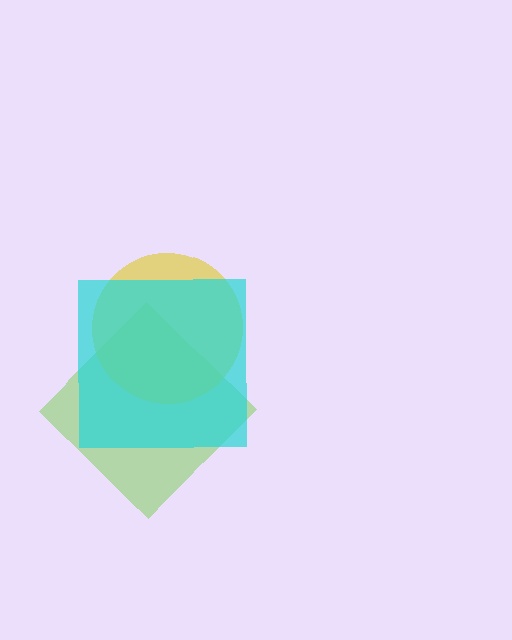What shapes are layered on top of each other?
The layered shapes are: a lime diamond, a yellow circle, a cyan square.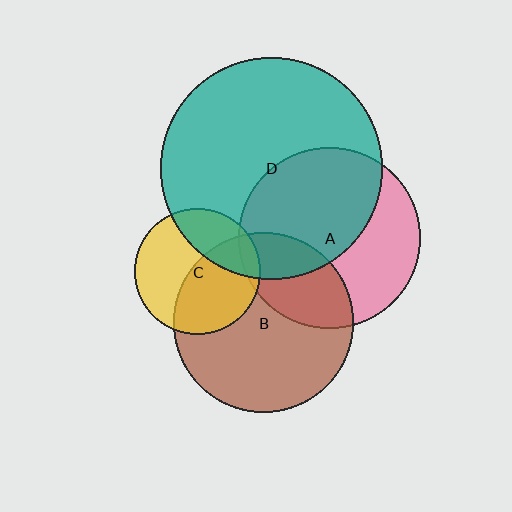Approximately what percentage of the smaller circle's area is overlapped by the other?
Approximately 5%.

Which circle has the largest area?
Circle D (teal).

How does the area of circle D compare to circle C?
Approximately 3.1 times.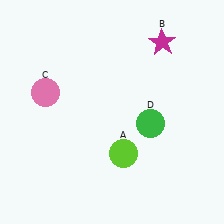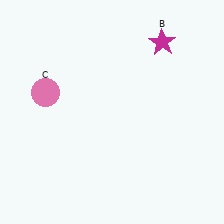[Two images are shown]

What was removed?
The lime circle (A), the green circle (D) were removed in Image 2.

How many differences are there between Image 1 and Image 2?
There are 2 differences between the two images.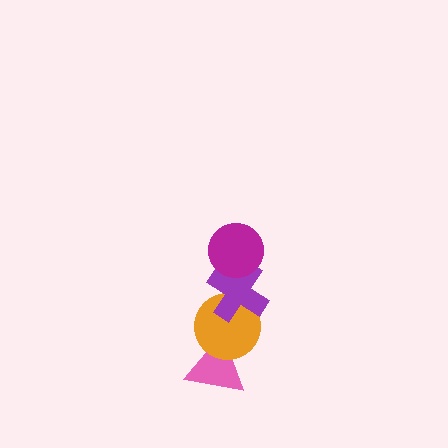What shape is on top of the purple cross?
The magenta circle is on top of the purple cross.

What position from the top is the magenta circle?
The magenta circle is 1st from the top.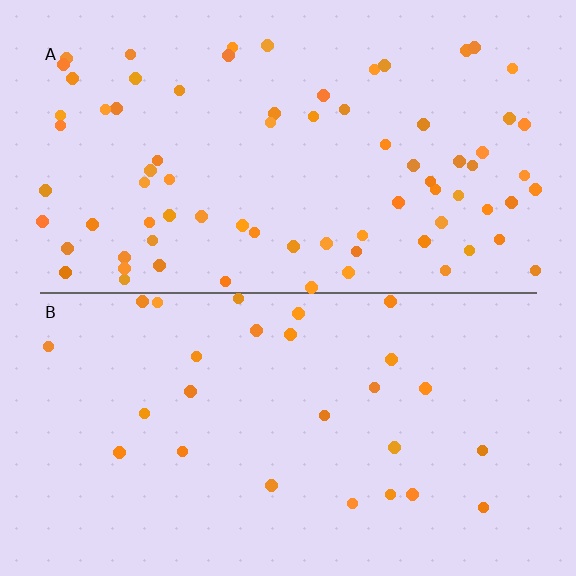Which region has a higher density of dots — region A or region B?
A (the top).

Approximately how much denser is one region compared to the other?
Approximately 2.8× — region A over region B.